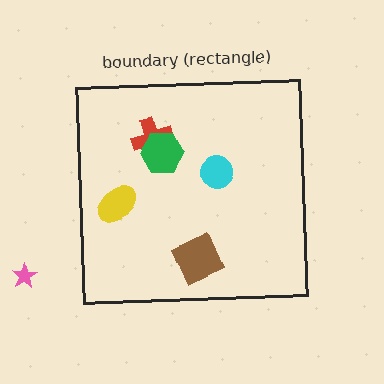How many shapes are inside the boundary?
5 inside, 1 outside.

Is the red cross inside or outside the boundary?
Inside.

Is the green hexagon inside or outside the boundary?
Inside.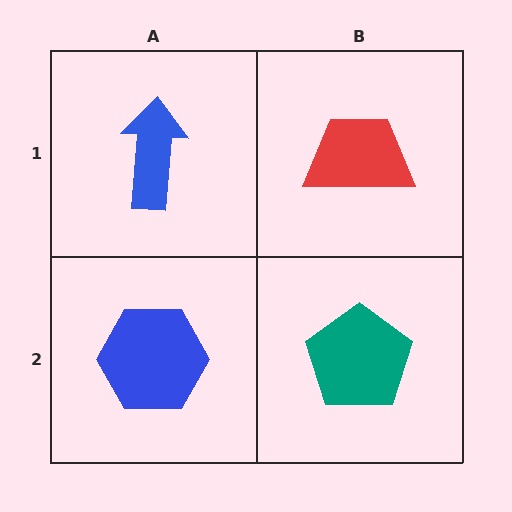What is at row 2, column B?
A teal pentagon.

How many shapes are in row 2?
2 shapes.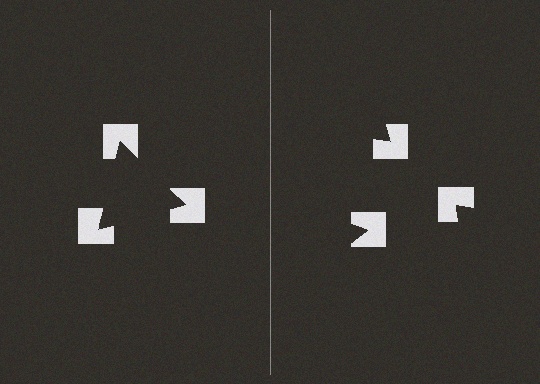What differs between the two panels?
The notched squares are positioned identically on both sides; only the wedge orientations differ. On the left they align to a triangle; on the right they are misaligned.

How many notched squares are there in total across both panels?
6 — 3 on each side.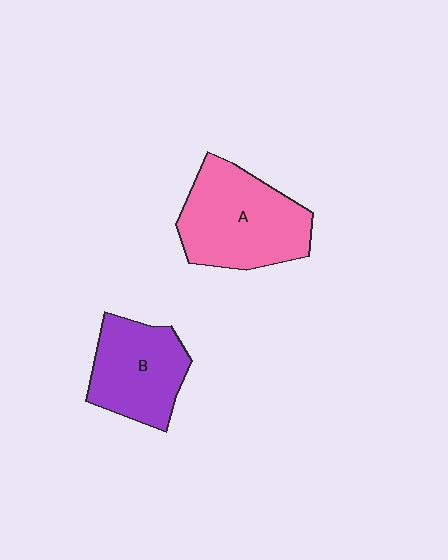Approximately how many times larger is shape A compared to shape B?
Approximately 1.3 times.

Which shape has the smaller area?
Shape B (purple).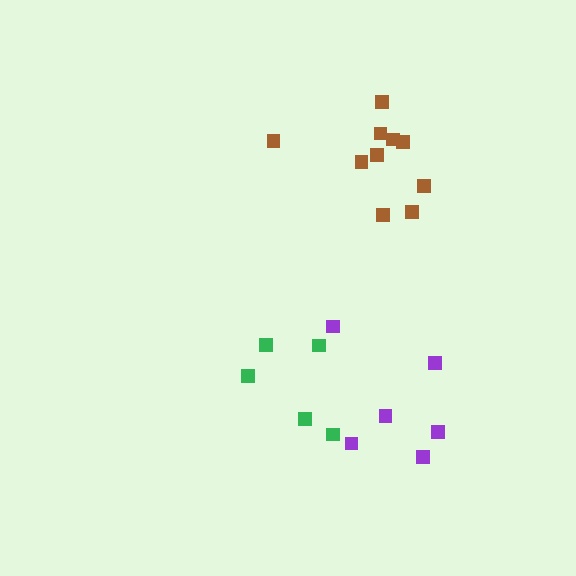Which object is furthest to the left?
The green cluster is leftmost.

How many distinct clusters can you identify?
There are 3 distinct clusters.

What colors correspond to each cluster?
The clusters are colored: green, brown, purple.